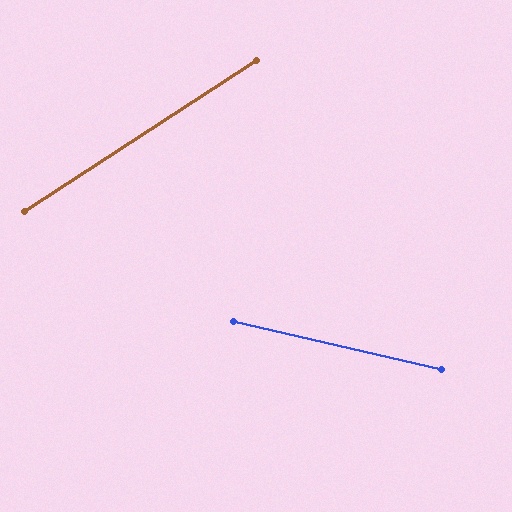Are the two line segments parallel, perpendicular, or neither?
Neither parallel nor perpendicular — they differ by about 46°.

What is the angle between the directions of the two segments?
Approximately 46 degrees.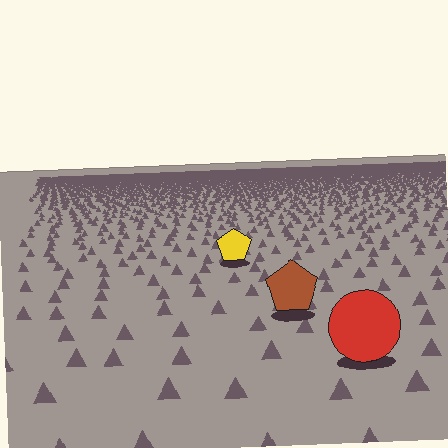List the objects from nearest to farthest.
From nearest to farthest: the red circle, the brown pentagon, the yellow pentagon.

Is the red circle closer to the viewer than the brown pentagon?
Yes. The red circle is closer — you can tell from the texture gradient: the ground texture is coarser near it.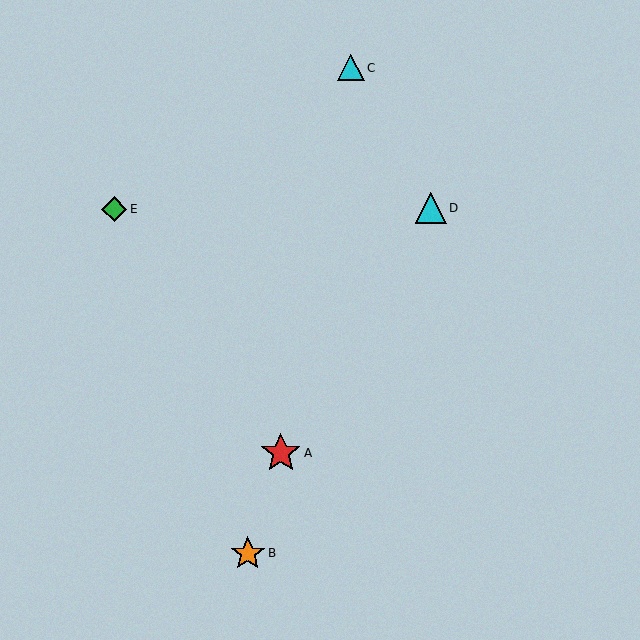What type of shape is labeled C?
Shape C is a cyan triangle.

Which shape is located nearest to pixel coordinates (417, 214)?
The cyan triangle (labeled D) at (431, 208) is nearest to that location.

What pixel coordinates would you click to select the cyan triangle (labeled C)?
Click at (351, 68) to select the cyan triangle C.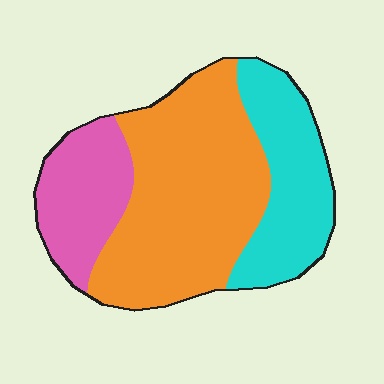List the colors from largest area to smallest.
From largest to smallest: orange, cyan, pink.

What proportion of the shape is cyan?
Cyan takes up between a sixth and a third of the shape.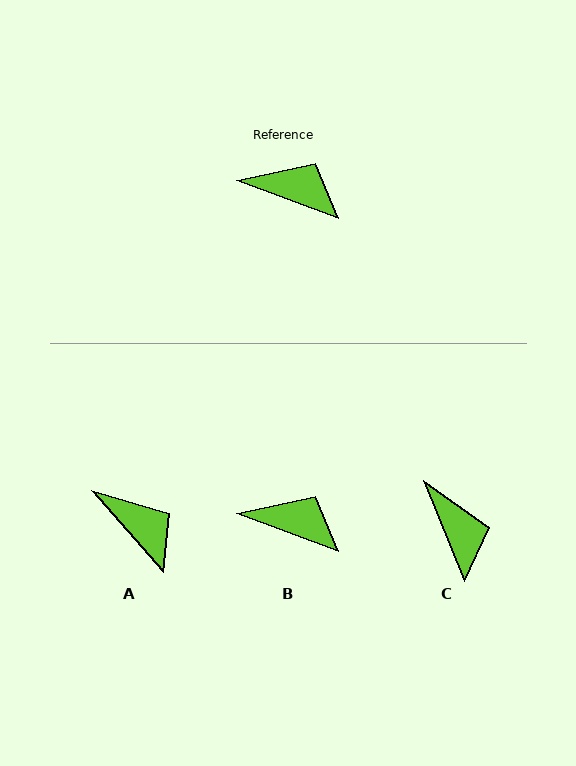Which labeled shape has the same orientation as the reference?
B.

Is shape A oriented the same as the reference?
No, it is off by about 29 degrees.